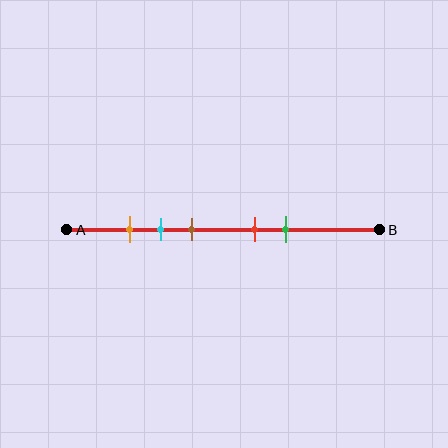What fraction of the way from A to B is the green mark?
The green mark is approximately 70% (0.7) of the way from A to B.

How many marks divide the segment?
There are 5 marks dividing the segment.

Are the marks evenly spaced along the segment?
No, the marks are not evenly spaced.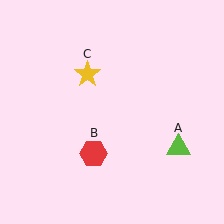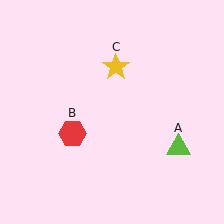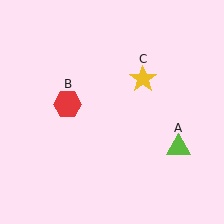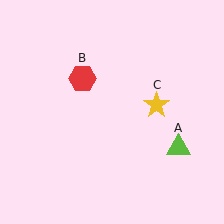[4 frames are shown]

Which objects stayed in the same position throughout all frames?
Lime triangle (object A) remained stationary.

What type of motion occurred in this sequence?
The red hexagon (object B), yellow star (object C) rotated clockwise around the center of the scene.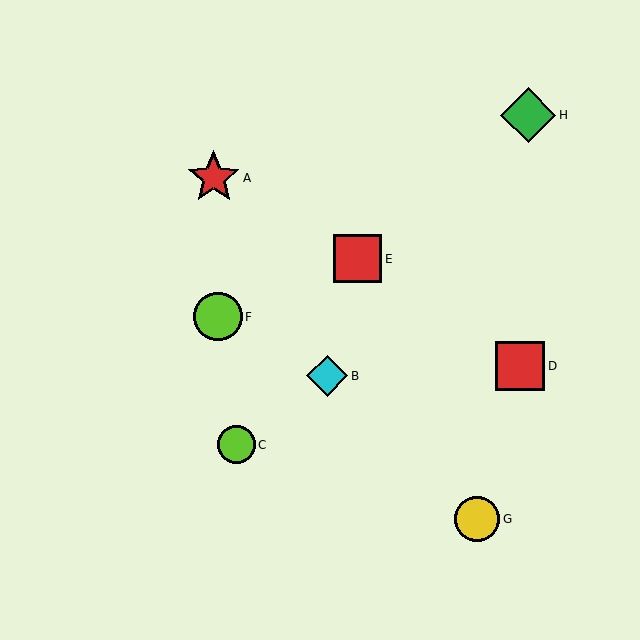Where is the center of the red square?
The center of the red square is at (520, 366).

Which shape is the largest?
The green diamond (labeled H) is the largest.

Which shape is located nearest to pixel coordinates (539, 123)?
The green diamond (labeled H) at (528, 115) is nearest to that location.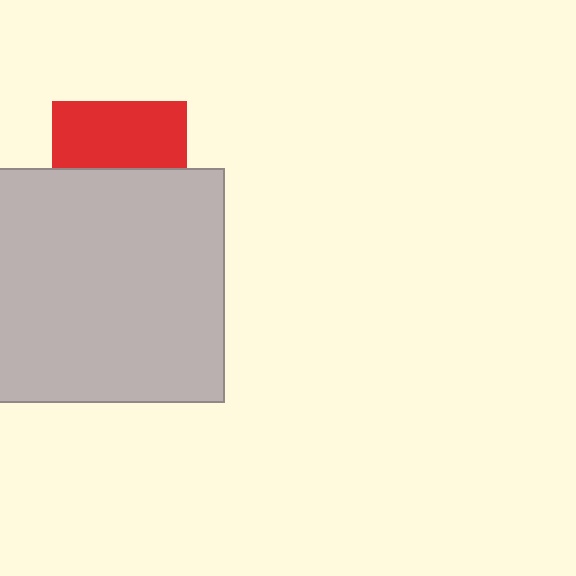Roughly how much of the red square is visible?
About half of it is visible (roughly 49%).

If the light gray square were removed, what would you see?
You would see the complete red square.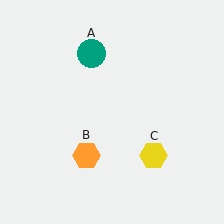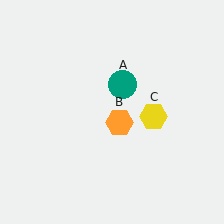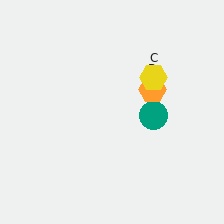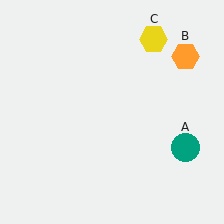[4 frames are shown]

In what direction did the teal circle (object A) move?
The teal circle (object A) moved down and to the right.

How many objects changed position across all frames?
3 objects changed position: teal circle (object A), orange hexagon (object B), yellow hexagon (object C).